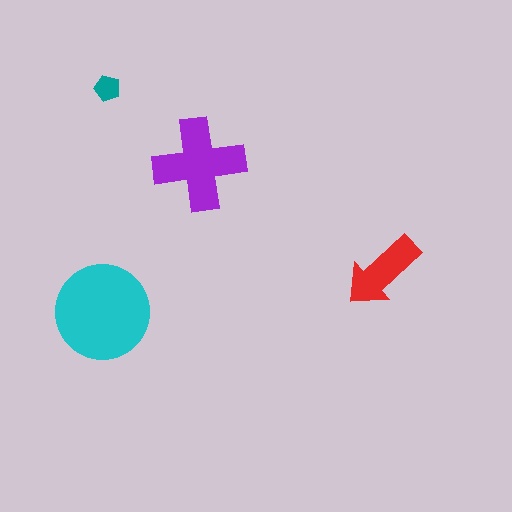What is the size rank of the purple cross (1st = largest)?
2nd.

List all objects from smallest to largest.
The teal pentagon, the red arrow, the purple cross, the cyan circle.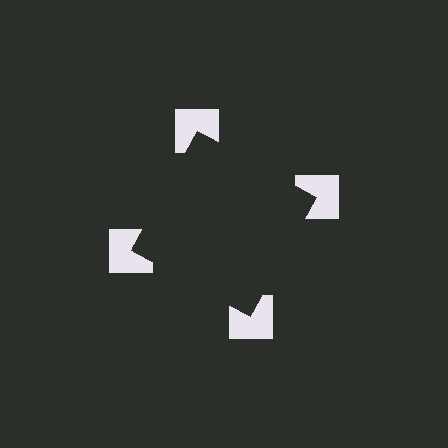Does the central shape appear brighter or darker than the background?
It typically appears slightly darker than the background, even though no actual brightness change is drawn.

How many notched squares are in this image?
There are 4 — one at each vertex of the illusory square.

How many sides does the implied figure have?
4 sides.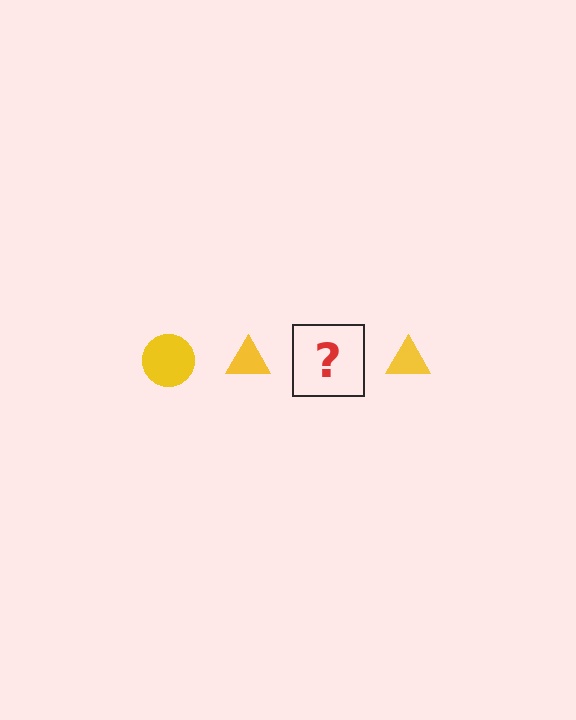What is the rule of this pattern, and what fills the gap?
The rule is that the pattern cycles through circle, triangle shapes in yellow. The gap should be filled with a yellow circle.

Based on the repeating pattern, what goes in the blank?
The blank should be a yellow circle.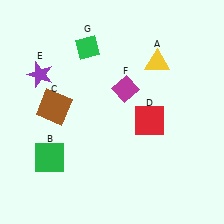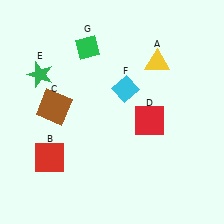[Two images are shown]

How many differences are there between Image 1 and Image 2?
There are 3 differences between the two images.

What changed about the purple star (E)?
In Image 1, E is purple. In Image 2, it changed to green.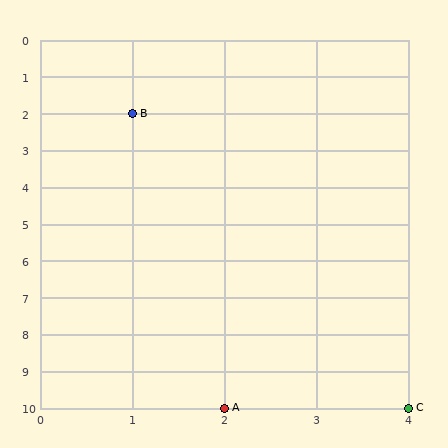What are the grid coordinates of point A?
Point A is at grid coordinates (2, 10).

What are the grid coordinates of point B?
Point B is at grid coordinates (1, 2).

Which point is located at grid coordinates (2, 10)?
Point A is at (2, 10).